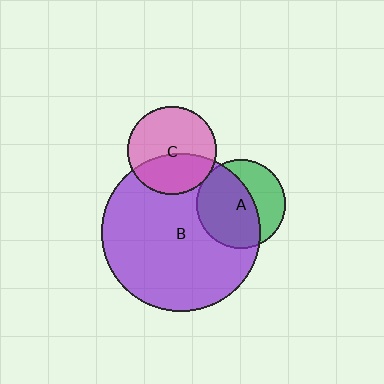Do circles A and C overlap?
Yes.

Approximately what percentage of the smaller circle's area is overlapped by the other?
Approximately 5%.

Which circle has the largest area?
Circle B (purple).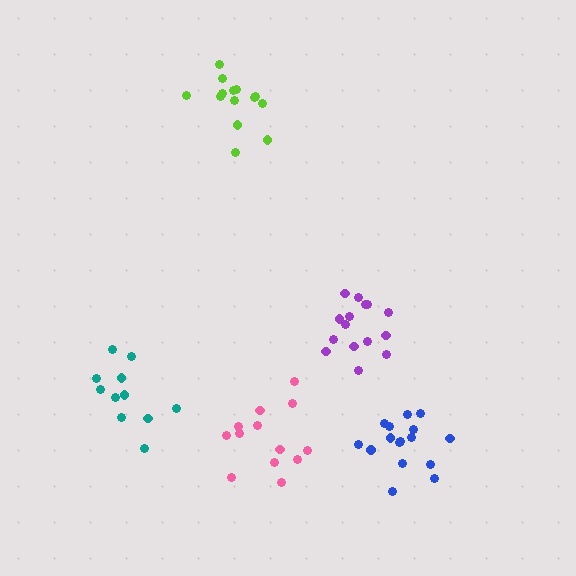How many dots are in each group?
Group 1: 13 dots, Group 2: 11 dots, Group 3: 15 dots, Group 4: 14 dots, Group 5: 16 dots (69 total).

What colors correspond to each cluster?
The clusters are colored: pink, teal, purple, lime, blue.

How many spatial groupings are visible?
There are 5 spatial groupings.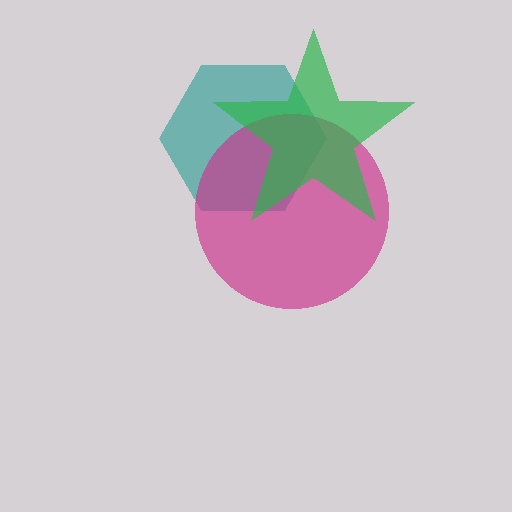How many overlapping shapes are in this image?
There are 3 overlapping shapes in the image.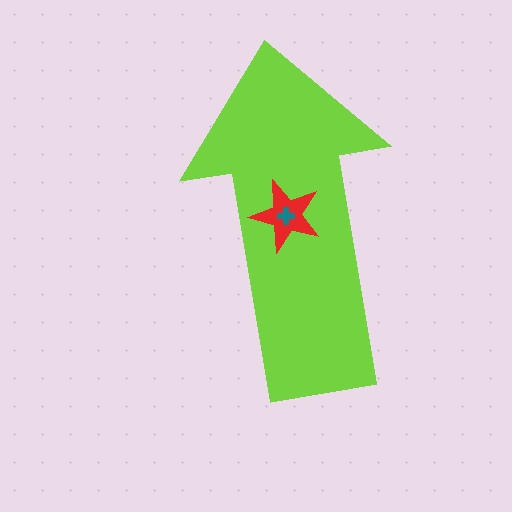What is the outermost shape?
The lime arrow.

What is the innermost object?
The teal cross.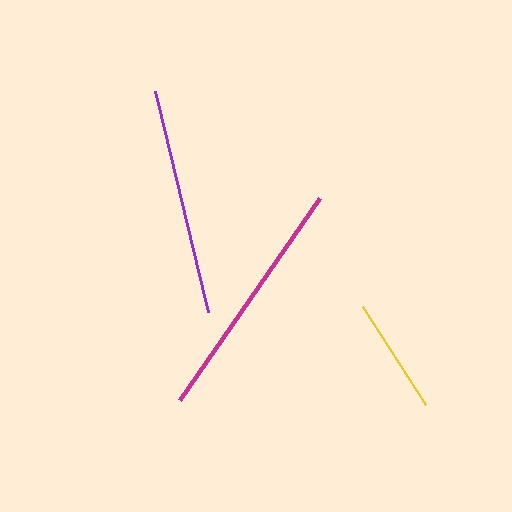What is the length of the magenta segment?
The magenta segment is approximately 246 pixels long.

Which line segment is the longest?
The magenta line is the longest at approximately 246 pixels.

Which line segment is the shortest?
The yellow line is the shortest at approximately 116 pixels.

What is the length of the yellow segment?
The yellow segment is approximately 116 pixels long.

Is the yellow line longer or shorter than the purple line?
The purple line is longer than the yellow line.